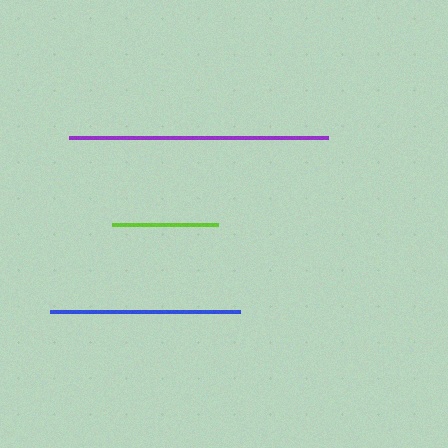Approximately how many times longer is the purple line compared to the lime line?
The purple line is approximately 2.5 times the length of the lime line.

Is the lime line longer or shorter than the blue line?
The blue line is longer than the lime line.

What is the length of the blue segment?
The blue segment is approximately 191 pixels long.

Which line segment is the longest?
The purple line is the longest at approximately 260 pixels.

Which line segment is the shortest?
The lime line is the shortest at approximately 105 pixels.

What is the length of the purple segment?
The purple segment is approximately 260 pixels long.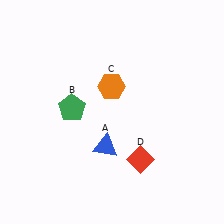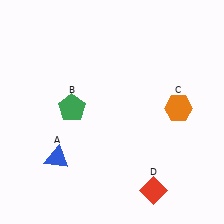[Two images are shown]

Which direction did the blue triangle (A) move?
The blue triangle (A) moved left.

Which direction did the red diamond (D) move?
The red diamond (D) moved down.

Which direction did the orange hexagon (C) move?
The orange hexagon (C) moved right.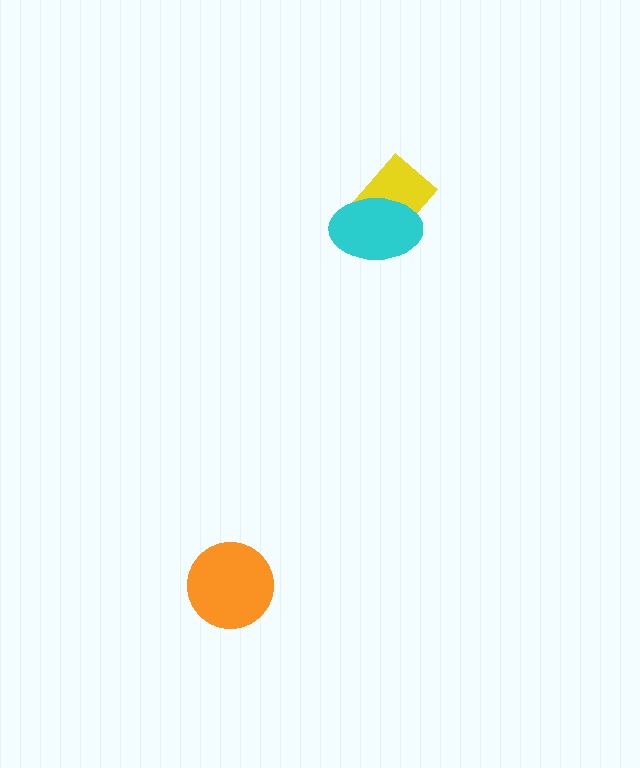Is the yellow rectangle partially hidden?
Yes, it is partially covered by another shape.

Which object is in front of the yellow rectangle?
The cyan ellipse is in front of the yellow rectangle.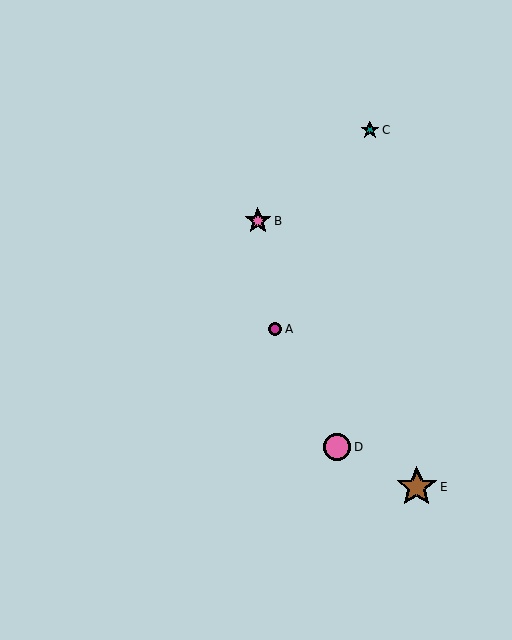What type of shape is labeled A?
Shape A is a magenta circle.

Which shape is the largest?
The brown star (labeled E) is the largest.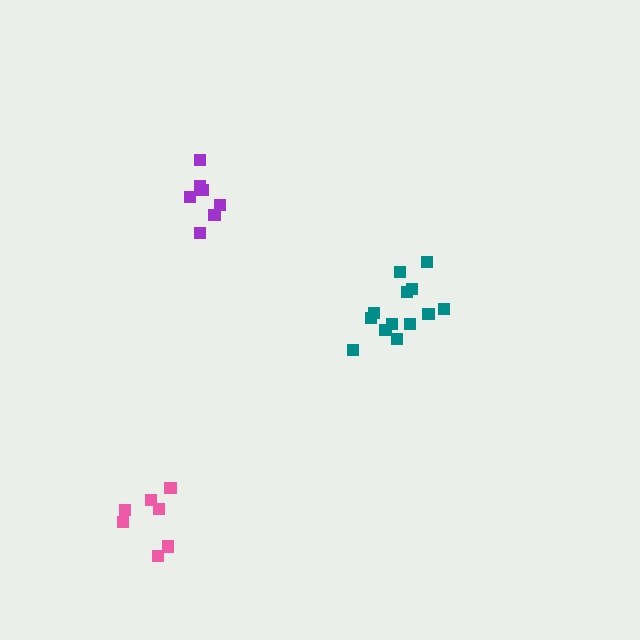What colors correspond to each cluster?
The clusters are colored: teal, purple, pink.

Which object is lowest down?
The pink cluster is bottommost.